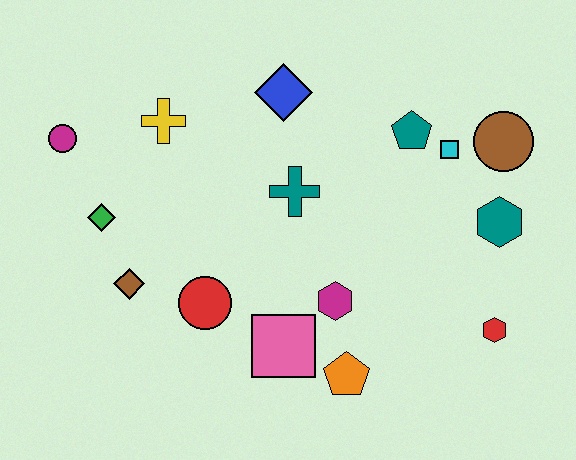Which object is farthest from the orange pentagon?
The magenta circle is farthest from the orange pentagon.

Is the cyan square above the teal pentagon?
No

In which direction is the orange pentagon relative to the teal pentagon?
The orange pentagon is below the teal pentagon.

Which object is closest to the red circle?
The brown diamond is closest to the red circle.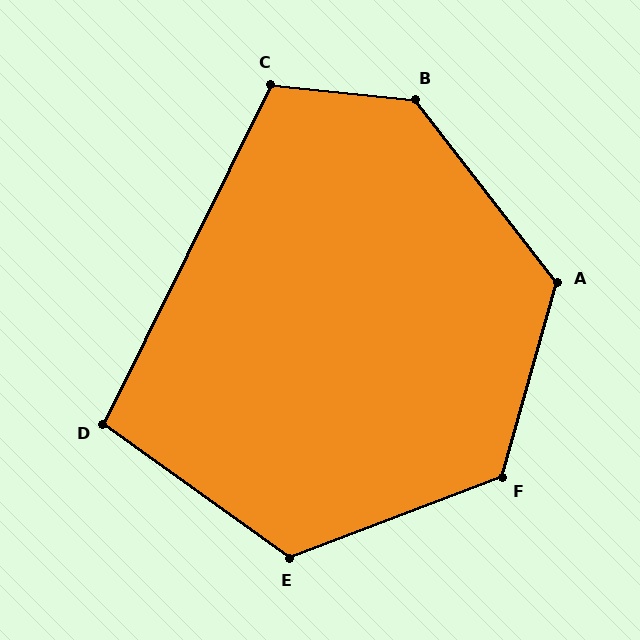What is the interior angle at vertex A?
Approximately 126 degrees (obtuse).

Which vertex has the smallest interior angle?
D, at approximately 100 degrees.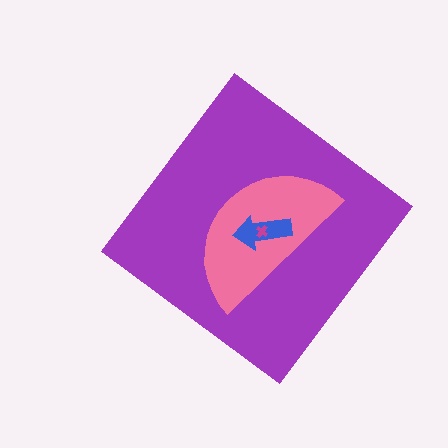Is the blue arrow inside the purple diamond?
Yes.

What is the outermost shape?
The purple diamond.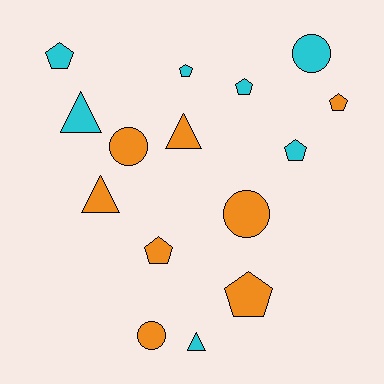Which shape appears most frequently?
Pentagon, with 7 objects.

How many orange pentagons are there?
There are 3 orange pentagons.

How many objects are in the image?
There are 15 objects.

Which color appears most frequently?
Orange, with 8 objects.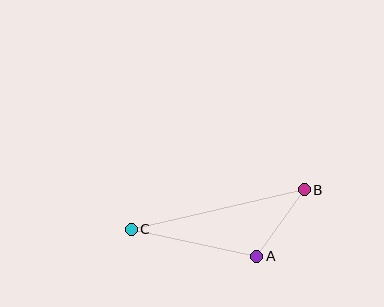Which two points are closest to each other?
Points A and B are closest to each other.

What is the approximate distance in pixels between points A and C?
The distance between A and C is approximately 128 pixels.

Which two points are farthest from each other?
Points B and C are farthest from each other.